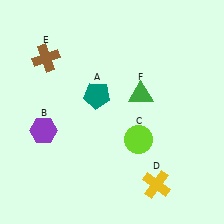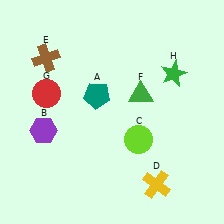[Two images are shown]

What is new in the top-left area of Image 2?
A red circle (G) was added in the top-left area of Image 2.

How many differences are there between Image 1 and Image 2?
There are 2 differences between the two images.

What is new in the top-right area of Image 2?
A green star (H) was added in the top-right area of Image 2.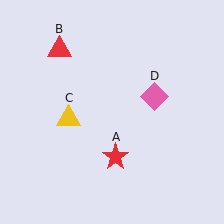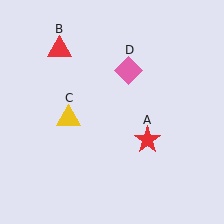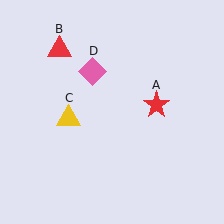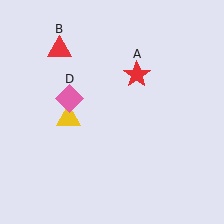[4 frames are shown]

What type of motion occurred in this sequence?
The red star (object A), pink diamond (object D) rotated counterclockwise around the center of the scene.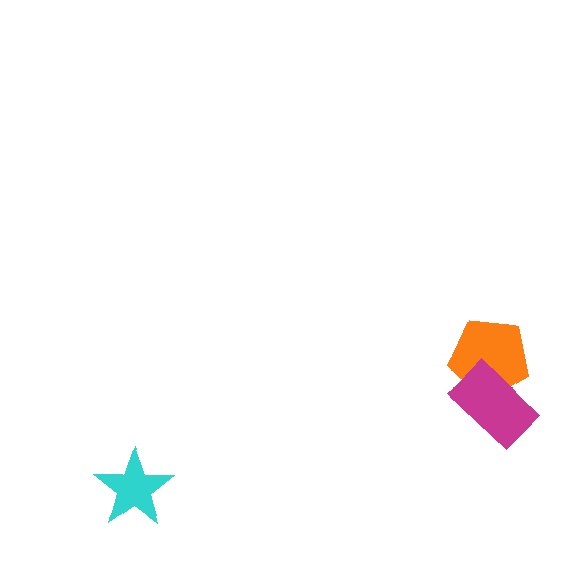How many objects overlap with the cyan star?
0 objects overlap with the cyan star.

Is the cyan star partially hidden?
No, no other shape covers it.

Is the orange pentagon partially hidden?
Yes, it is partially covered by another shape.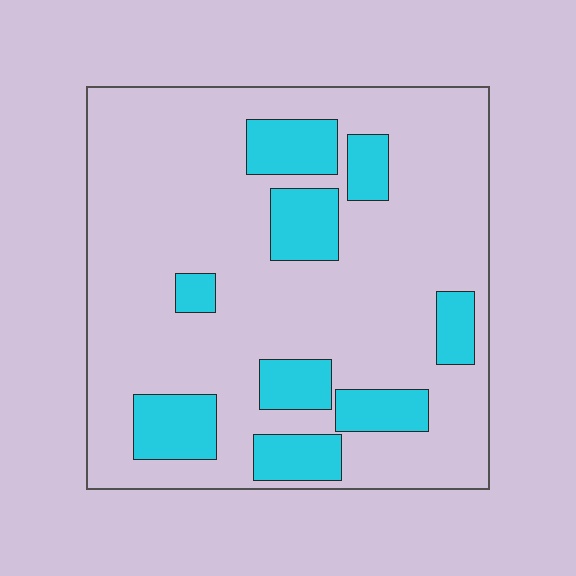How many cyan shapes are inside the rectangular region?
9.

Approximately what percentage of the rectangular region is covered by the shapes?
Approximately 20%.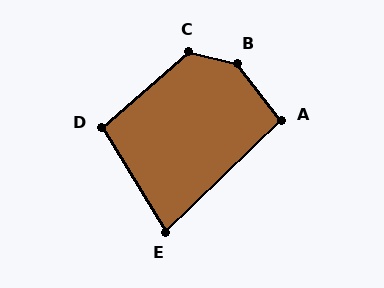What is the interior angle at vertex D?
Approximately 100 degrees (obtuse).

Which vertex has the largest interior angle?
B, at approximately 141 degrees.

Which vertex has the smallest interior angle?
E, at approximately 77 degrees.